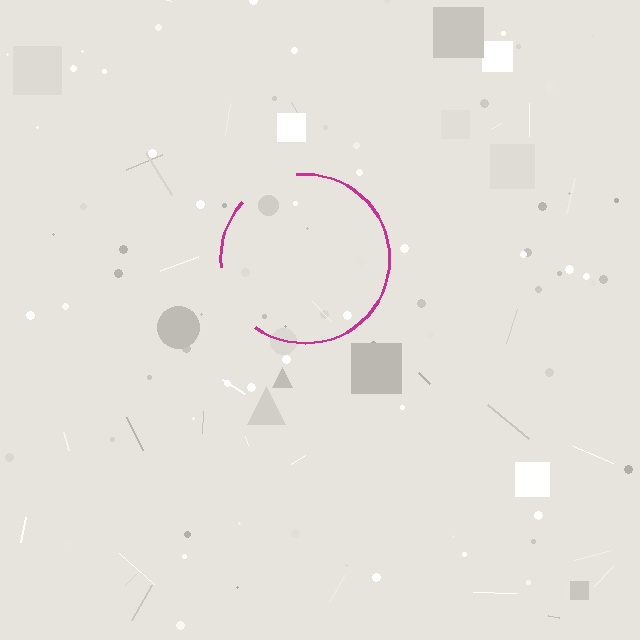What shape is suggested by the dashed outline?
The dashed outline suggests a circle.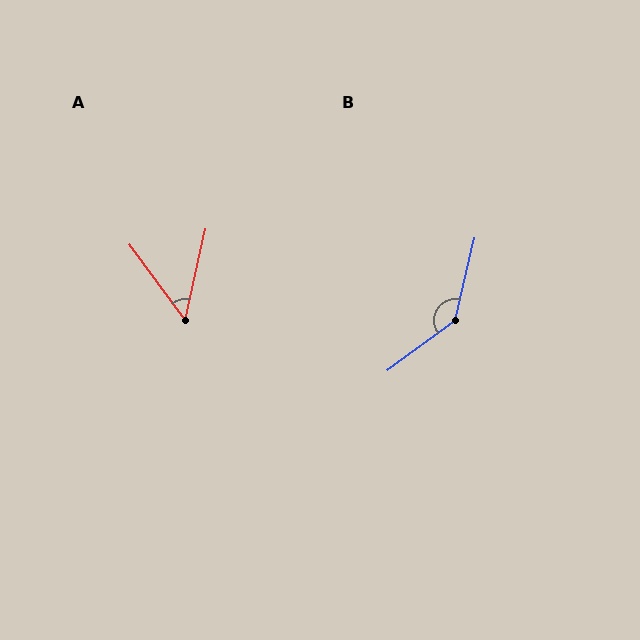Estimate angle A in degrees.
Approximately 49 degrees.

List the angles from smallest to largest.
A (49°), B (139°).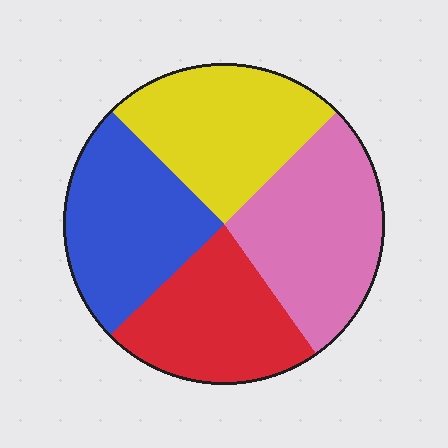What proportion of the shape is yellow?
Yellow covers around 25% of the shape.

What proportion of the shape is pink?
Pink takes up about one quarter (1/4) of the shape.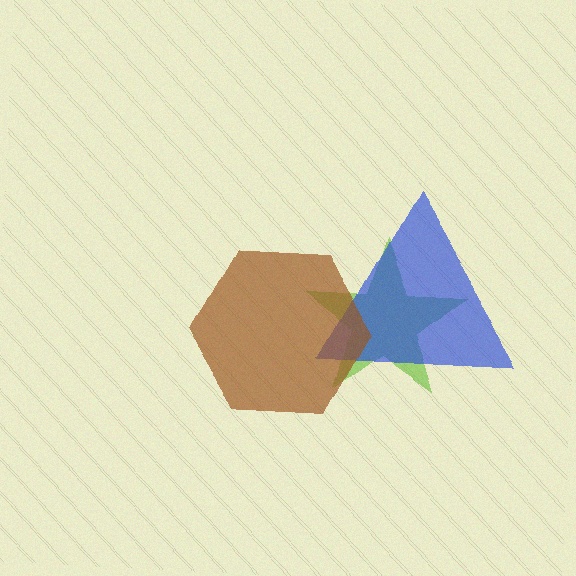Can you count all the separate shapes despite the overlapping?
Yes, there are 3 separate shapes.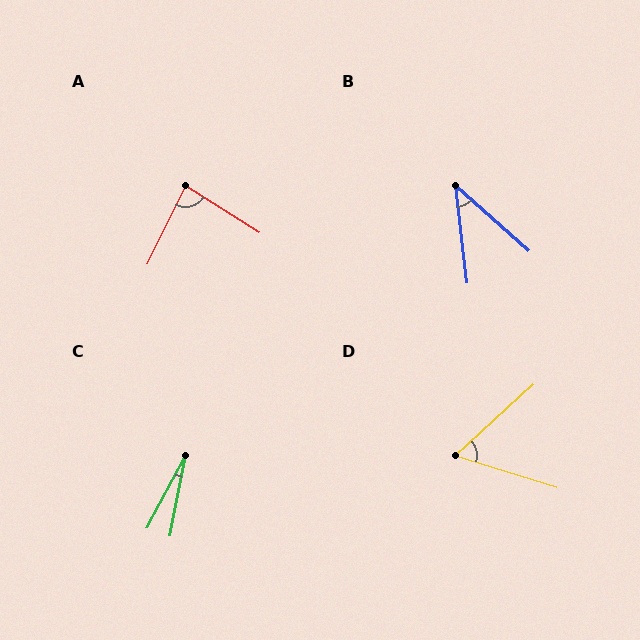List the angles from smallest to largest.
C (17°), B (41°), D (59°), A (84°).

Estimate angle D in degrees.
Approximately 59 degrees.